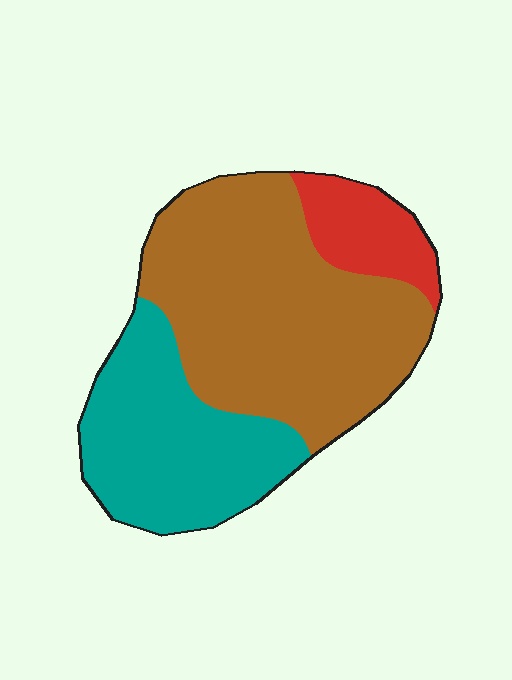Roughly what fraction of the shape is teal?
Teal covers roughly 35% of the shape.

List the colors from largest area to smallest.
From largest to smallest: brown, teal, red.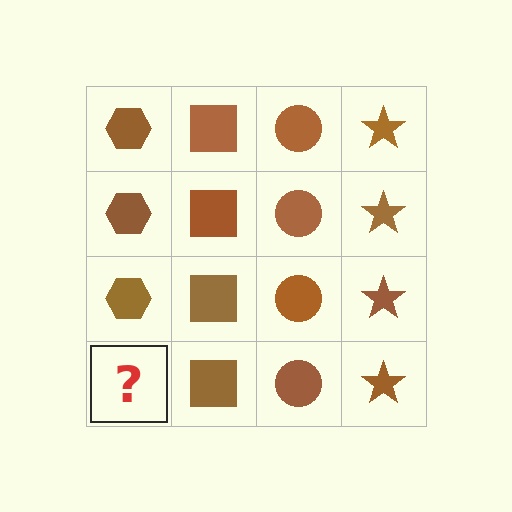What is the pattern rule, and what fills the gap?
The rule is that each column has a consistent shape. The gap should be filled with a brown hexagon.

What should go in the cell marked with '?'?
The missing cell should contain a brown hexagon.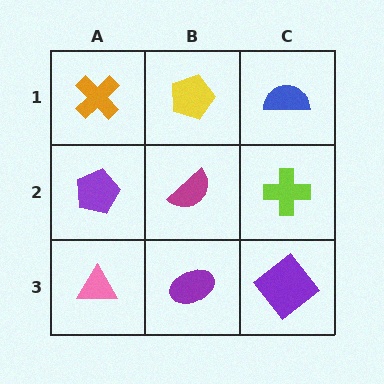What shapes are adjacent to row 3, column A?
A purple pentagon (row 2, column A), a purple ellipse (row 3, column B).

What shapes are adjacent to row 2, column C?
A blue semicircle (row 1, column C), a purple diamond (row 3, column C), a magenta semicircle (row 2, column B).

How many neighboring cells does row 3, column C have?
2.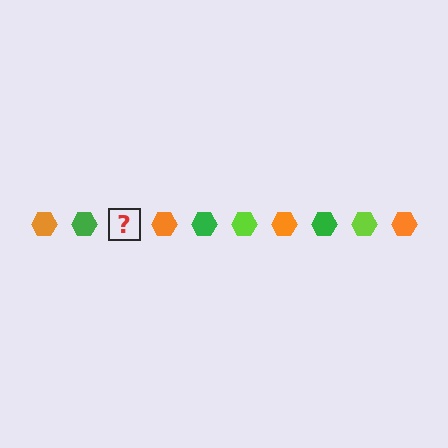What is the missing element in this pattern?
The missing element is a lime hexagon.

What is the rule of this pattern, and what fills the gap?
The rule is that the pattern cycles through orange, green, lime hexagons. The gap should be filled with a lime hexagon.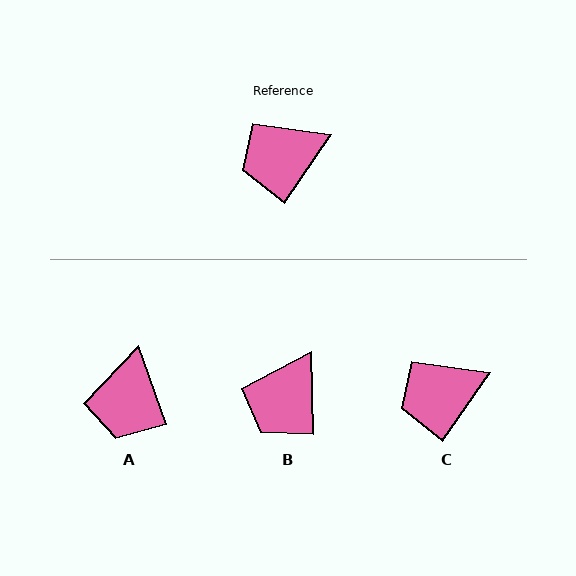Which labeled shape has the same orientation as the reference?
C.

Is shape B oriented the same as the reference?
No, it is off by about 36 degrees.